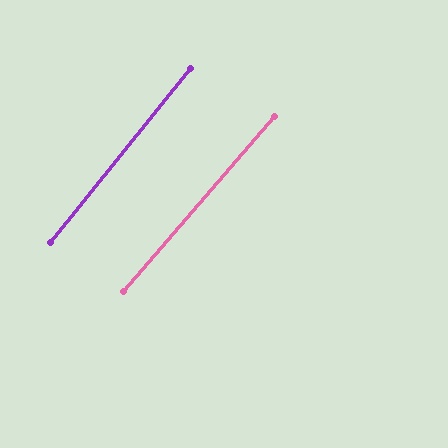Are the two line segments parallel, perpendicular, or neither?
Parallel — their directions differ by only 1.7°.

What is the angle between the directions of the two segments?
Approximately 2 degrees.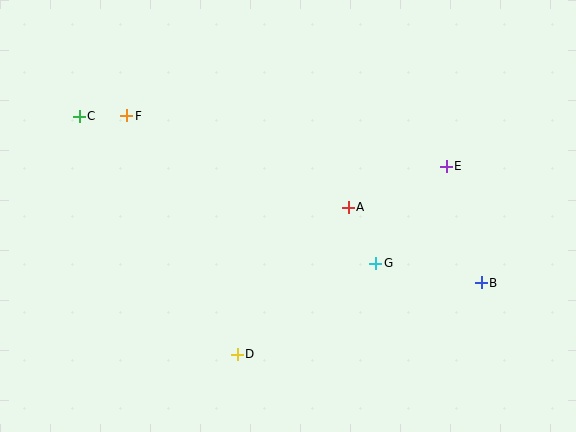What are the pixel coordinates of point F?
Point F is at (127, 116).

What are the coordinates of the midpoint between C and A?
The midpoint between C and A is at (214, 162).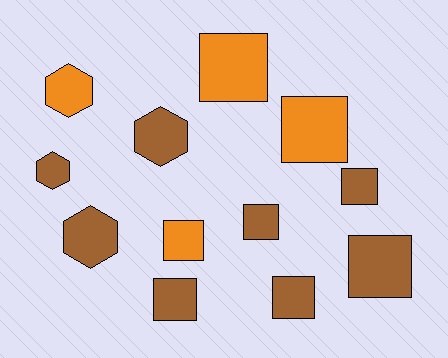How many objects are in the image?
There are 12 objects.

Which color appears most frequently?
Brown, with 8 objects.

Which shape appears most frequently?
Square, with 8 objects.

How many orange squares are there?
There are 3 orange squares.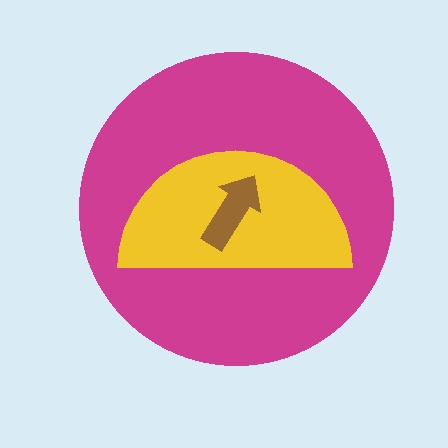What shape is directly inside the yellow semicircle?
The brown arrow.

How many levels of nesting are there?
3.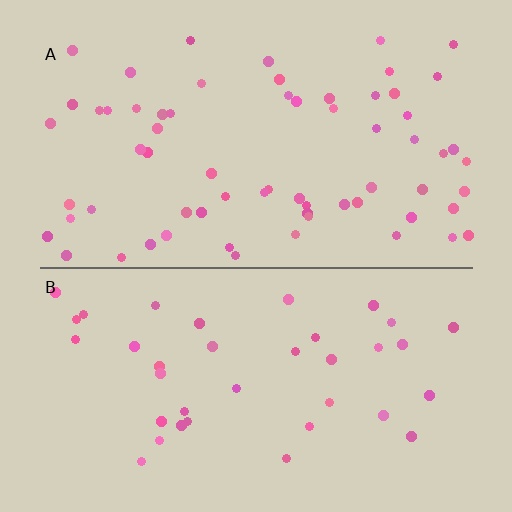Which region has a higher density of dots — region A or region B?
A (the top).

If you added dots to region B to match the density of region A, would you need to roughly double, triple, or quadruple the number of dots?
Approximately double.